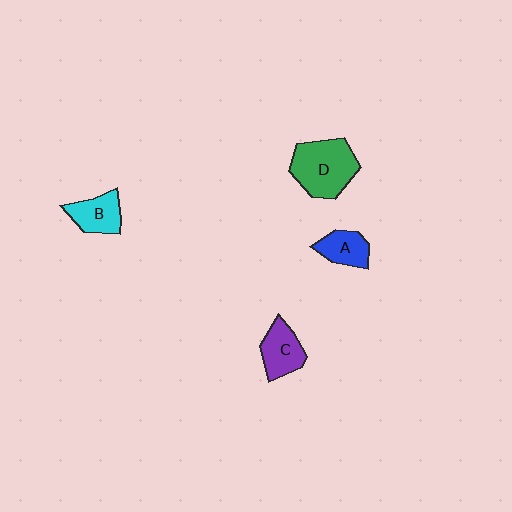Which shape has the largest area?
Shape D (green).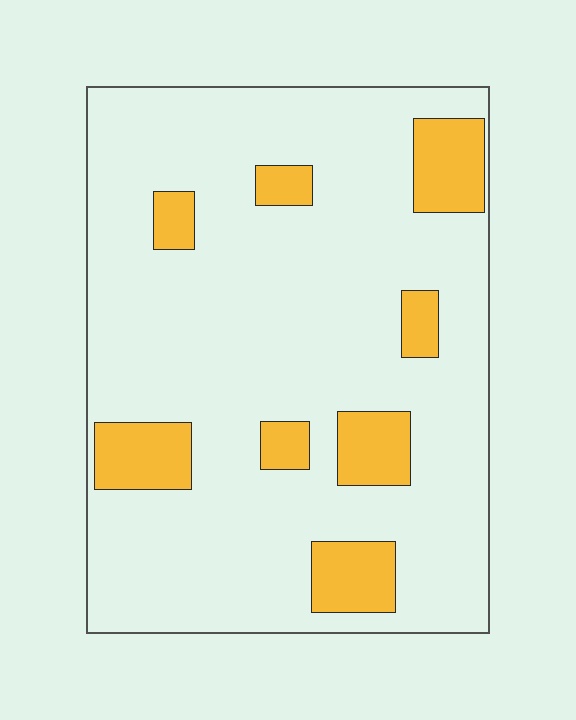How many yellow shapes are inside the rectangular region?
8.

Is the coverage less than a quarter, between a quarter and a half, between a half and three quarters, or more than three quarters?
Less than a quarter.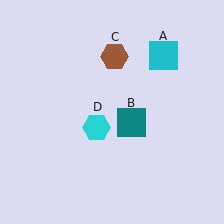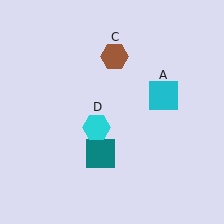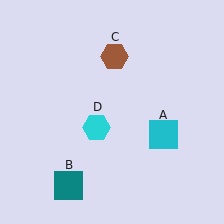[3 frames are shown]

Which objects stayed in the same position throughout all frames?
Brown hexagon (object C) and cyan hexagon (object D) remained stationary.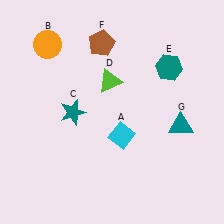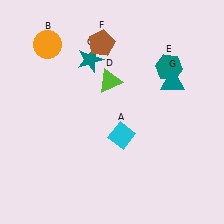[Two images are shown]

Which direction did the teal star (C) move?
The teal star (C) moved up.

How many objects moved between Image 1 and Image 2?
2 objects moved between the two images.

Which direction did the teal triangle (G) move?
The teal triangle (G) moved up.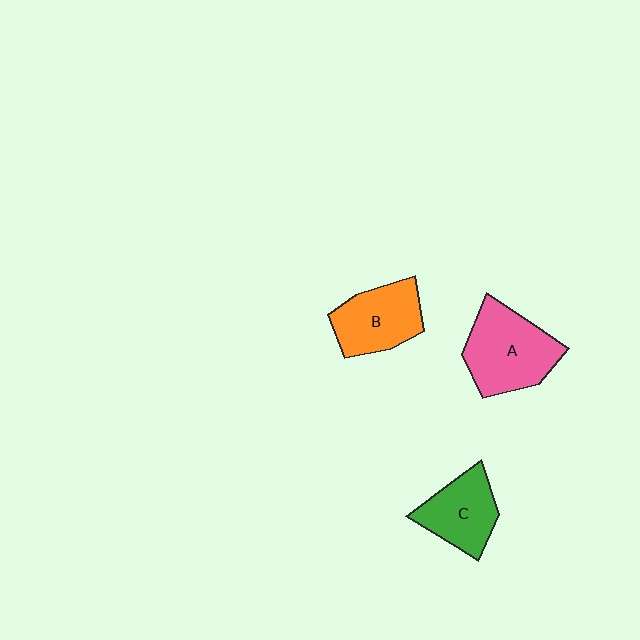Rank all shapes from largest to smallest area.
From largest to smallest: A (pink), B (orange), C (green).